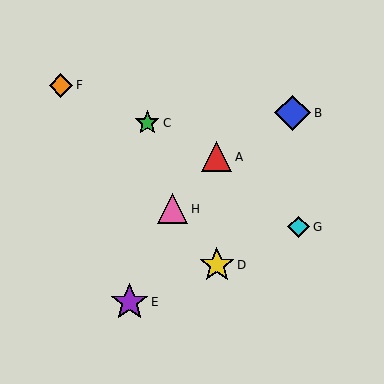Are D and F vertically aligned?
No, D is at x≈217 and F is at x≈61.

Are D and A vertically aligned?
Yes, both are at x≈217.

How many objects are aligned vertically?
2 objects (A, D) are aligned vertically.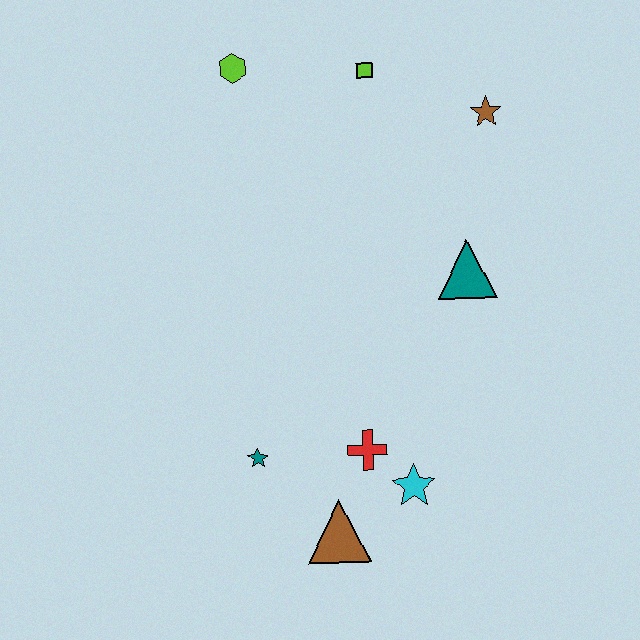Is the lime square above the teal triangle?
Yes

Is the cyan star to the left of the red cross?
No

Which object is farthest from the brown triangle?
The lime hexagon is farthest from the brown triangle.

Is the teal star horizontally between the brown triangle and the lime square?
No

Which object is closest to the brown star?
The lime square is closest to the brown star.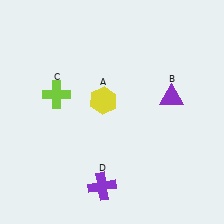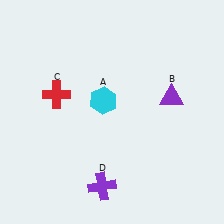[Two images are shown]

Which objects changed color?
A changed from yellow to cyan. C changed from lime to red.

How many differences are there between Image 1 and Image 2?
There are 2 differences between the two images.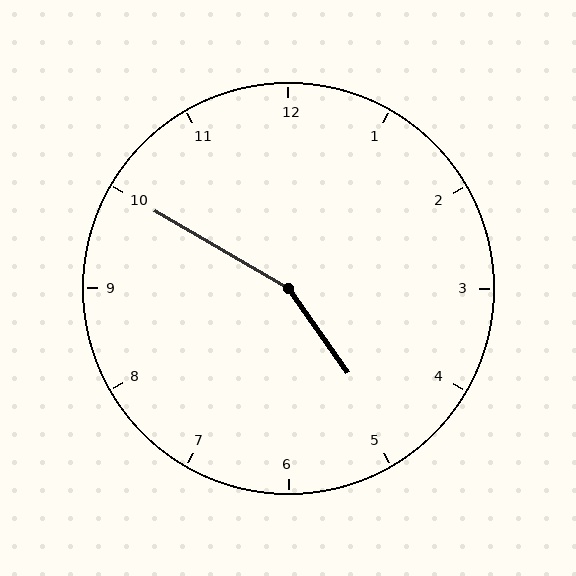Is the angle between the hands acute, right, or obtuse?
It is obtuse.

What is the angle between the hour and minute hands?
Approximately 155 degrees.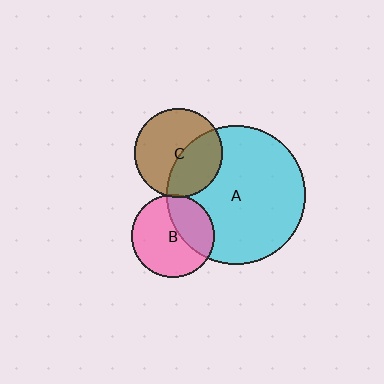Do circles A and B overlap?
Yes.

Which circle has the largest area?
Circle A (cyan).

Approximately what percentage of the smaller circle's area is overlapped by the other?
Approximately 35%.